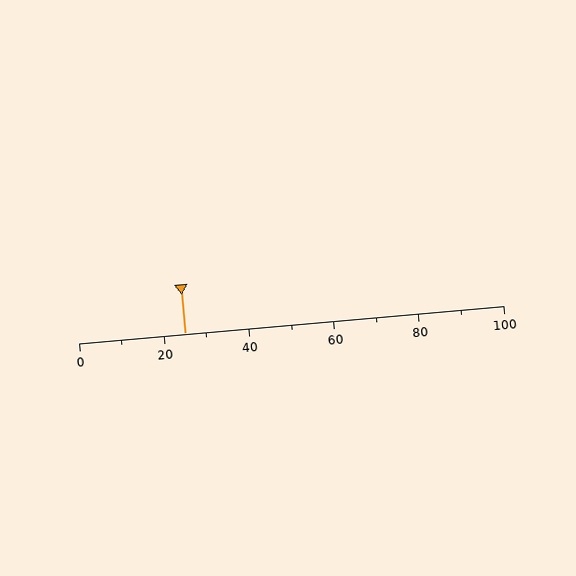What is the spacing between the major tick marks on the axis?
The major ticks are spaced 20 apart.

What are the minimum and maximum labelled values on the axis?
The axis runs from 0 to 100.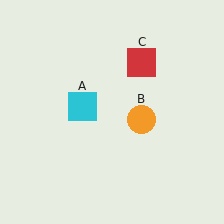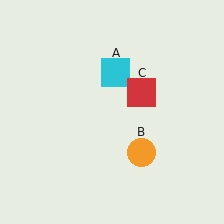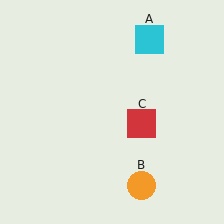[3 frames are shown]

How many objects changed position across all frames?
3 objects changed position: cyan square (object A), orange circle (object B), red square (object C).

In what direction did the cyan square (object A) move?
The cyan square (object A) moved up and to the right.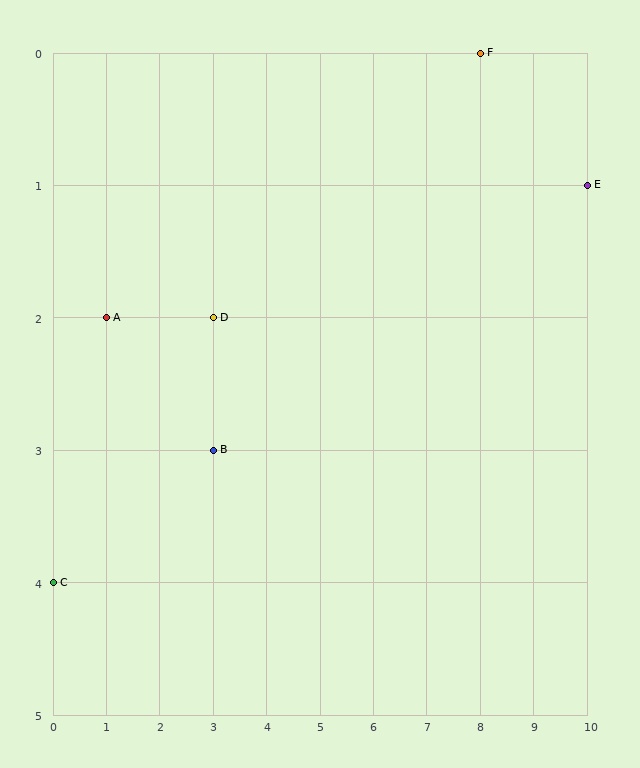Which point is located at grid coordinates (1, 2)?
Point A is at (1, 2).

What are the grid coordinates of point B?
Point B is at grid coordinates (3, 3).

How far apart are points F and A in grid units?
Points F and A are 7 columns and 2 rows apart (about 7.3 grid units diagonally).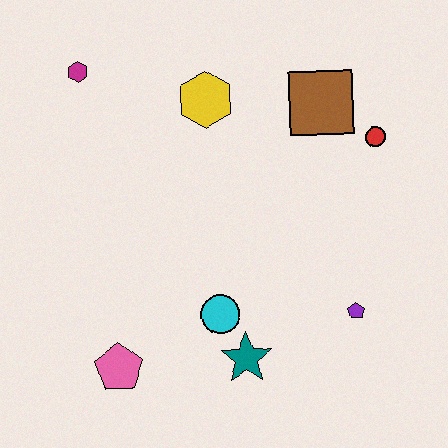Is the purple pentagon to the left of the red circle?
Yes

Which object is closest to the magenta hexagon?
The yellow hexagon is closest to the magenta hexagon.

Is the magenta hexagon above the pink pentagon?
Yes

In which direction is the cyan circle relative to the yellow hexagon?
The cyan circle is below the yellow hexagon.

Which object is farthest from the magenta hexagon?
The purple pentagon is farthest from the magenta hexagon.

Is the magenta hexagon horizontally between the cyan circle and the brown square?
No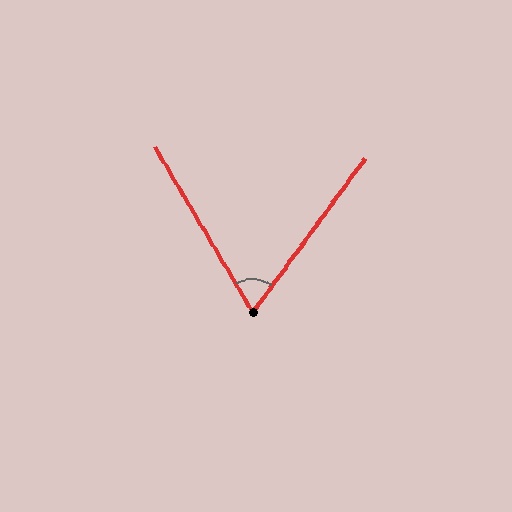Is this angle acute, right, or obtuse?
It is acute.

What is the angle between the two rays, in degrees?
Approximately 67 degrees.